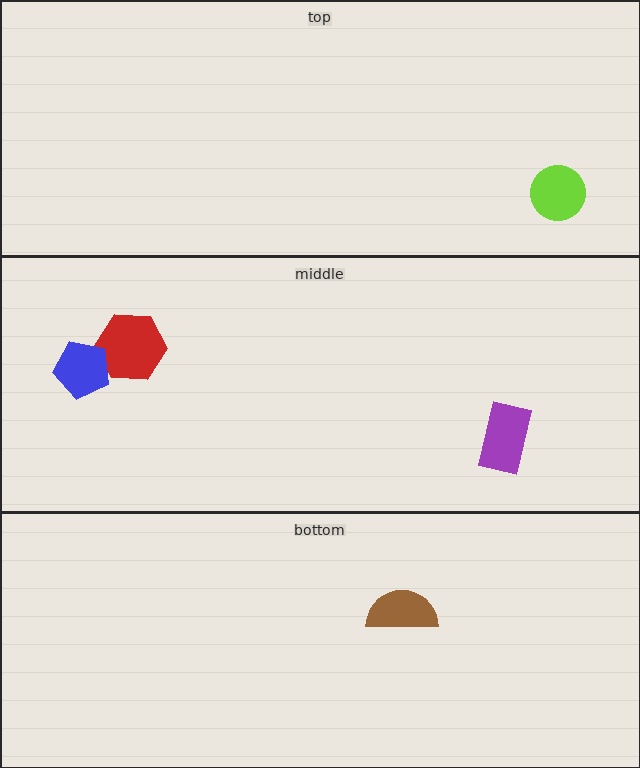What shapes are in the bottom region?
The brown semicircle.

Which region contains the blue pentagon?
The middle region.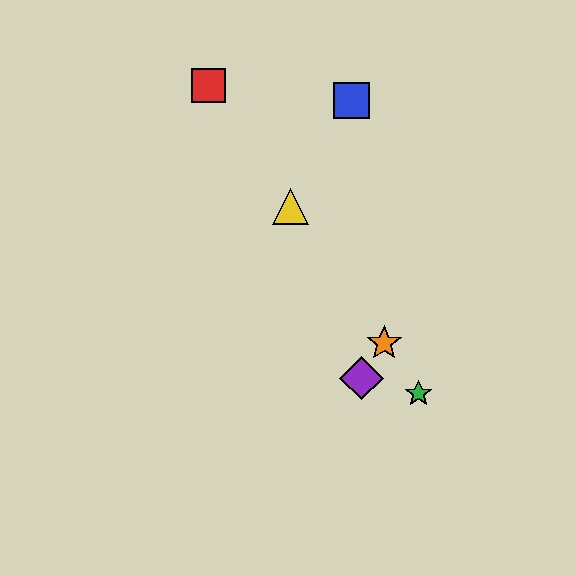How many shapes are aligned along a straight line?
4 shapes (the red square, the green star, the yellow triangle, the orange star) are aligned along a straight line.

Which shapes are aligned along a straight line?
The red square, the green star, the yellow triangle, the orange star are aligned along a straight line.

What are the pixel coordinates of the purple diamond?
The purple diamond is at (361, 378).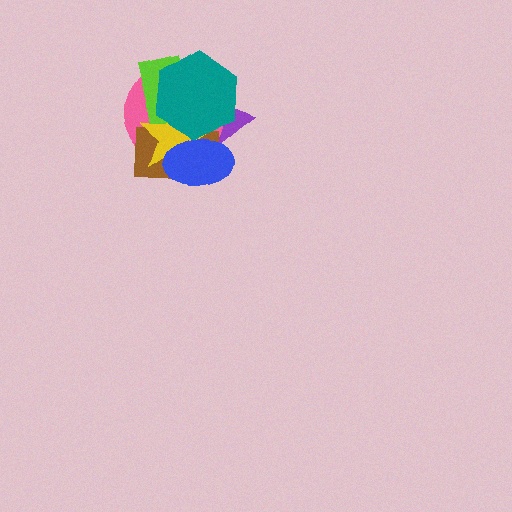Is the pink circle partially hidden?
Yes, it is partially covered by another shape.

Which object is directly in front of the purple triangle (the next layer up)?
The pink circle is directly in front of the purple triangle.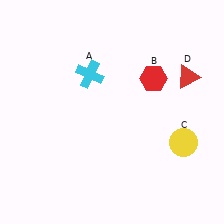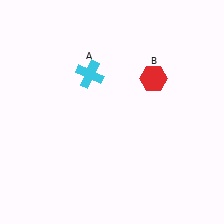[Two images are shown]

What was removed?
The red triangle (D), the yellow circle (C) were removed in Image 2.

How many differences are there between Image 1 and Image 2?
There are 2 differences between the two images.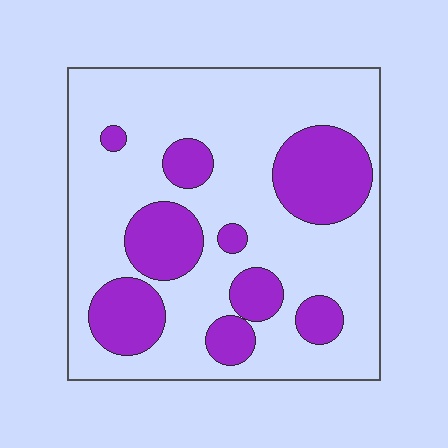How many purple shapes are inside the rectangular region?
9.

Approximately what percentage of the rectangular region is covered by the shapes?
Approximately 30%.